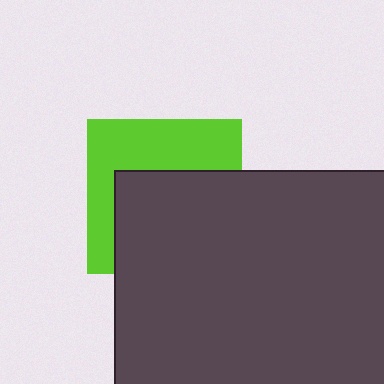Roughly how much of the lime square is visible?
A small part of it is visible (roughly 44%).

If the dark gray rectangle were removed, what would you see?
You would see the complete lime square.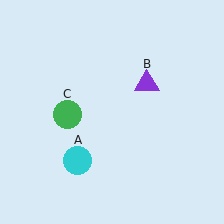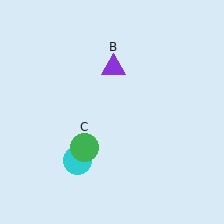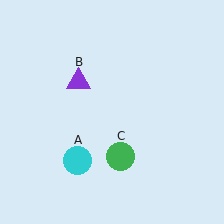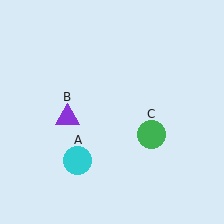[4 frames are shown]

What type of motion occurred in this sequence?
The purple triangle (object B), green circle (object C) rotated counterclockwise around the center of the scene.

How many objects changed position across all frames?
2 objects changed position: purple triangle (object B), green circle (object C).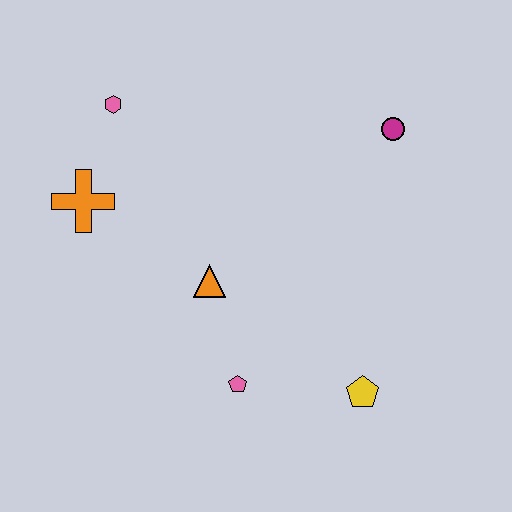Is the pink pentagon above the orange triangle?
No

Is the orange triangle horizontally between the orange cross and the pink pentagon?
Yes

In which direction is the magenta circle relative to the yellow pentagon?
The magenta circle is above the yellow pentagon.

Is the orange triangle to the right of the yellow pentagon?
No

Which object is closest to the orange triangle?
The pink pentagon is closest to the orange triangle.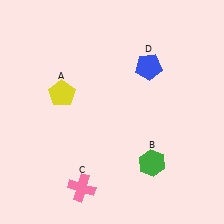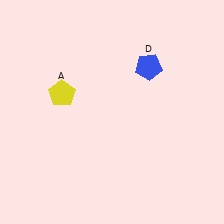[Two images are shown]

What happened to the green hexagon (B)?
The green hexagon (B) was removed in Image 2. It was in the bottom-right area of Image 1.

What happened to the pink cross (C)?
The pink cross (C) was removed in Image 2. It was in the bottom-left area of Image 1.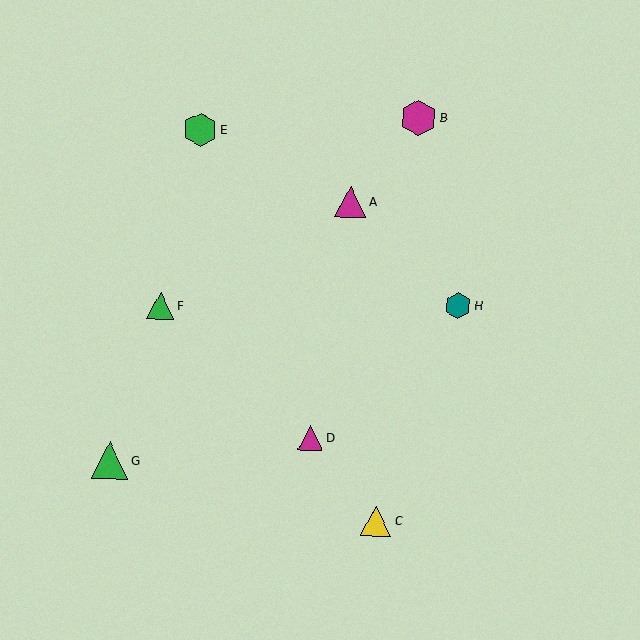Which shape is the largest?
The green triangle (labeled G) is the largest.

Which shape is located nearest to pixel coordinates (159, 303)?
The green triangle (labeled F) at (160, 306) is nearest to that location.